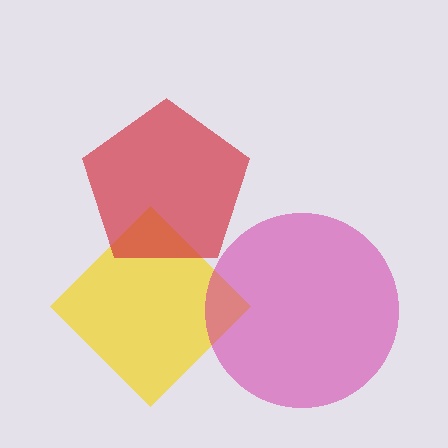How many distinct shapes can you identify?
There are 3 distinct shapes: a yellow diamond, a magenta circle, a red pentagon.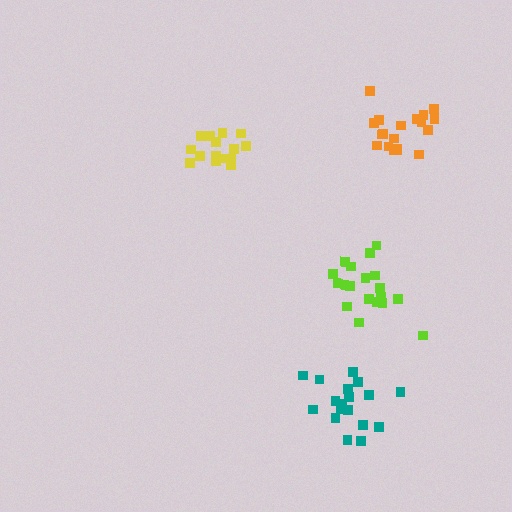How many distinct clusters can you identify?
There are 4 distinct clusters.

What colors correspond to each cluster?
The clusters are colored: orange, yellow, teal, lime.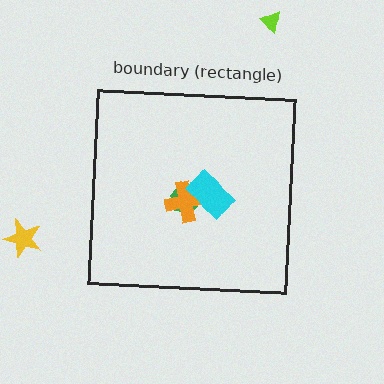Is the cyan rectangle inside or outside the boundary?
Inside.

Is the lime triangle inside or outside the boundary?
Outside.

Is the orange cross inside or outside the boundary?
Inside.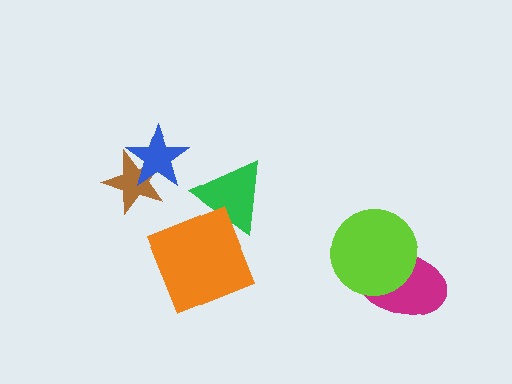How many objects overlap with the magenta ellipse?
1 object overlaps with the magenta ellipse.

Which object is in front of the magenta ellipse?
The lime circle is in front of the magenta ellipse.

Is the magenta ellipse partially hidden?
Yes, it is partially covered by another shape.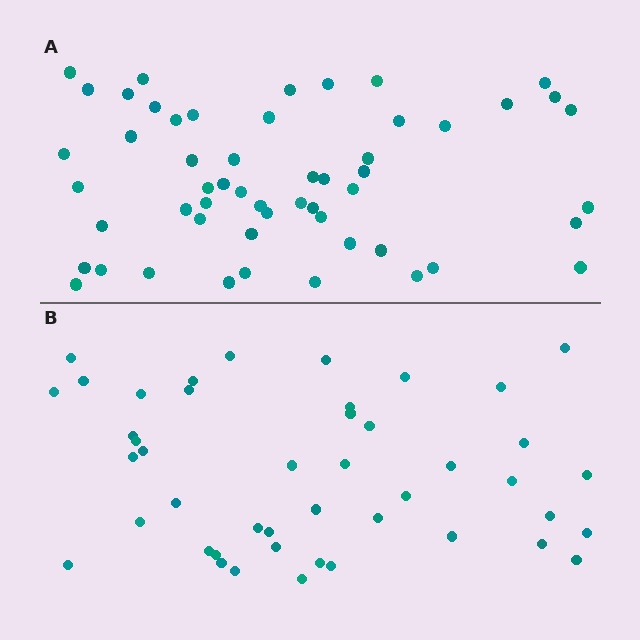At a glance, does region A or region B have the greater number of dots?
Region A (the top region) has more dots.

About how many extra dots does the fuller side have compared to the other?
Region A has roughly 8 or so more dots than region B.